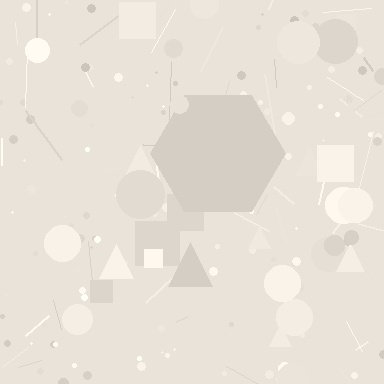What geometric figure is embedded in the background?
A hexagon is embedded in the background.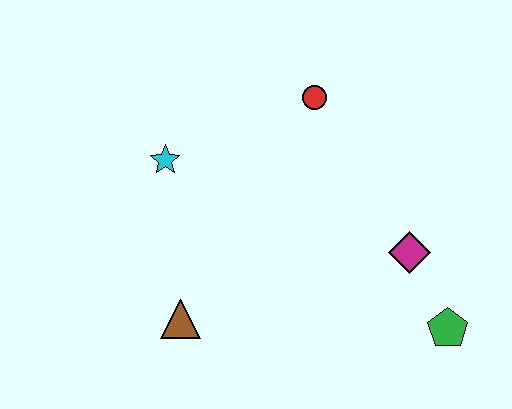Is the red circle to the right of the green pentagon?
No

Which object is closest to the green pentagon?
The magenta diamond is closest to the green pentagon.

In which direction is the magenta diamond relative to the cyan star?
The magenta diamond is to the right of the cyan star.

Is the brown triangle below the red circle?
Yes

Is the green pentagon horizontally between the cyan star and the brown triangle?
No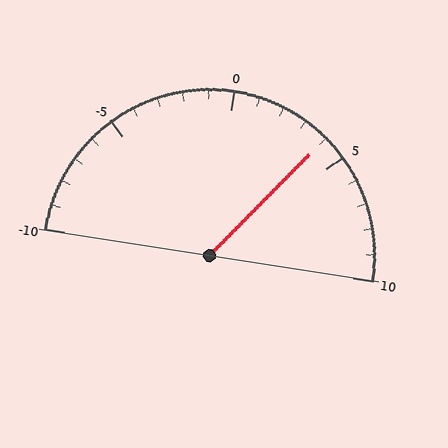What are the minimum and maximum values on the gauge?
The gauge ranges from -10 to 10.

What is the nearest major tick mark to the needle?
The nearest major tick mark is 5.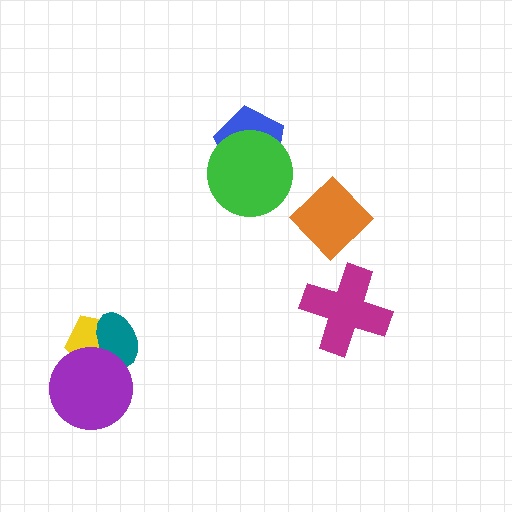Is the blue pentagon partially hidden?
Yes, it is partially covered by another shape.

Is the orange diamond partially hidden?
No, no other shape covers it.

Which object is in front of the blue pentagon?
The green circle is in front of the blue pentagon.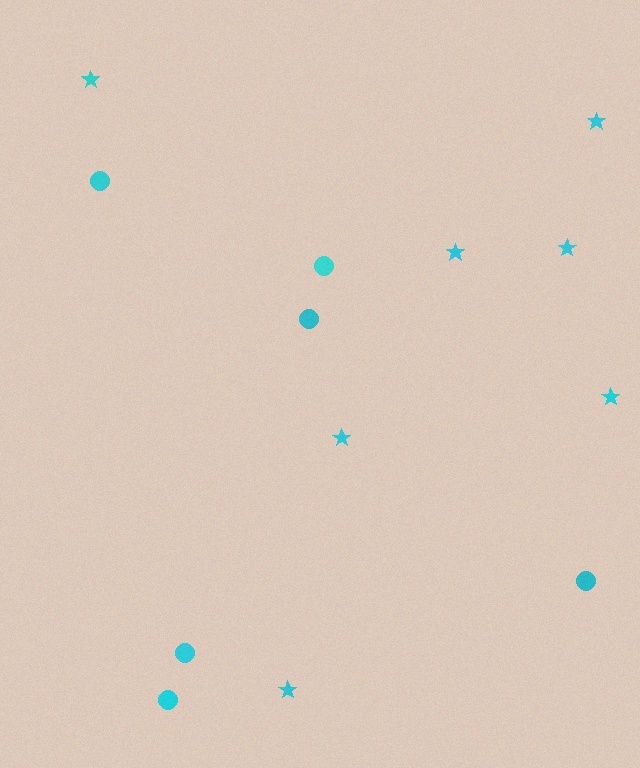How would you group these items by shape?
There are 2 groups: one group of stars (7) and one group of circles (6).